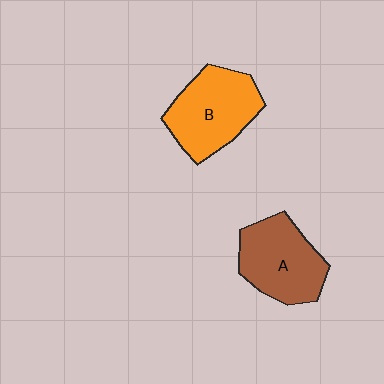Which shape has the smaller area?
Shape A (brown).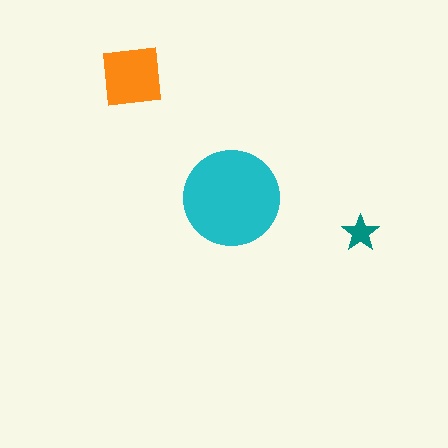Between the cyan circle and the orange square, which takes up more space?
The cyan circle.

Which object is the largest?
The cyan circle.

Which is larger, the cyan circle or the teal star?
The cyan circle.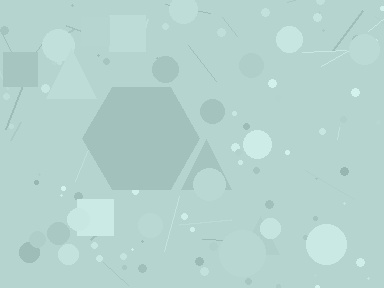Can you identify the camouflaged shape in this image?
The camouflaged shape is a hexagon.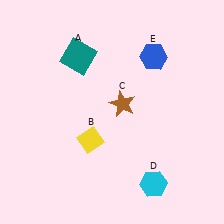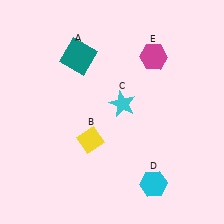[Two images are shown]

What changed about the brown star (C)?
In Image 1, C is brown. In Image 2, it changed to cyan.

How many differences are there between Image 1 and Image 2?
There are 2 differences between the two images.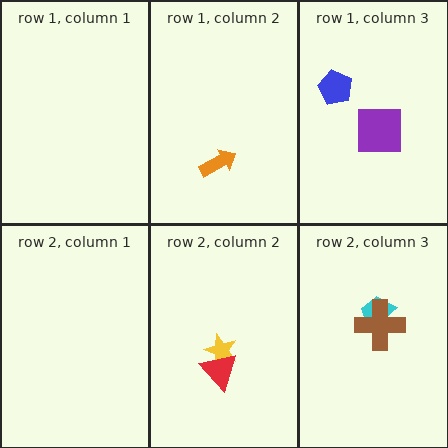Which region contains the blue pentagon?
The row 1, column 3 region.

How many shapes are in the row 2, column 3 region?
2.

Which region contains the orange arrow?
The row 1, column 2 region.